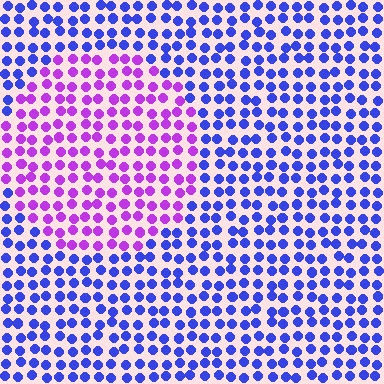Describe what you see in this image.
The image is filled with small blue elements in a uniform arrangement. A circle-shaped region is visible where the elements are tinted to a slightly different hue, forming a subtle color boundary.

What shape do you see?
I see a circle.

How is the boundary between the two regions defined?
The boundary is defined purely by a slight shift in hue (about 52 degrees). Spacing, size, and orientation are identical on both sides.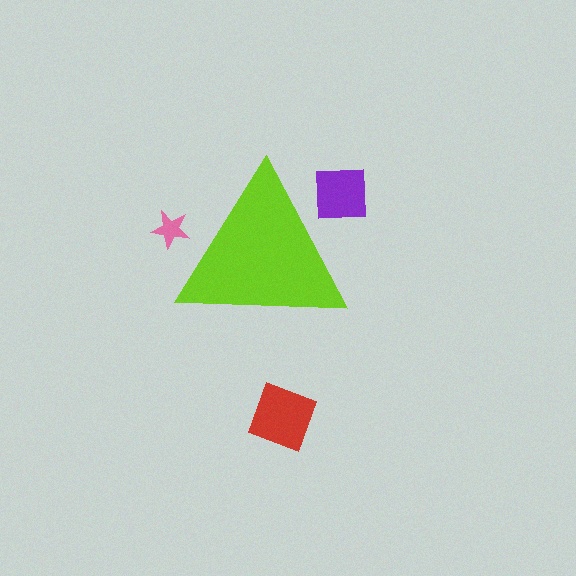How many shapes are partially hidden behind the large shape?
2 shapes are partially hidden.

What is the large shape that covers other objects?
A lime triangle.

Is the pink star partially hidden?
Yes, the pink star is partially hidden behind the lime triangle.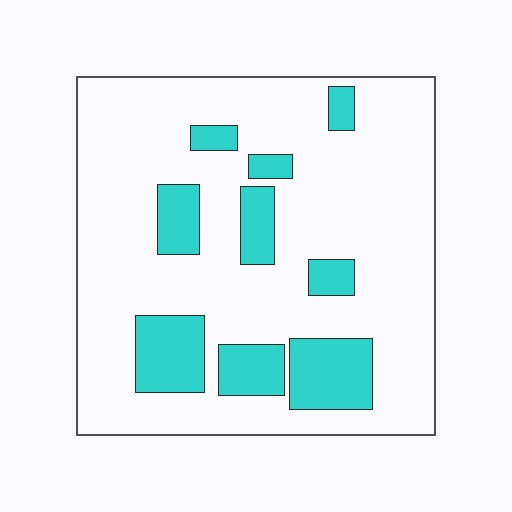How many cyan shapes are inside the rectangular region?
9.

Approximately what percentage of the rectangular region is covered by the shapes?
Approximately 20%.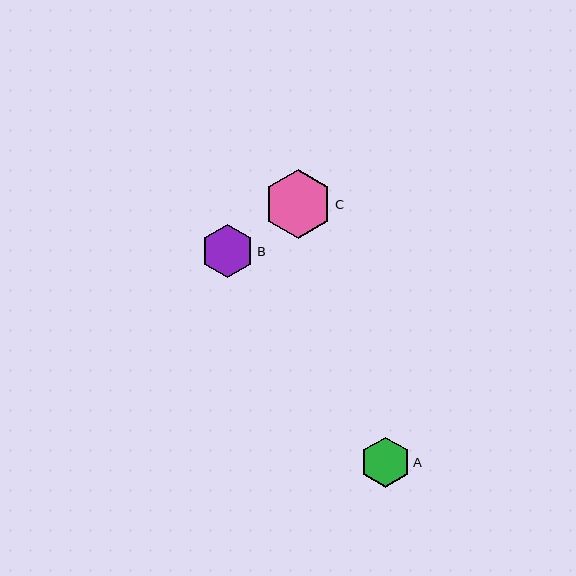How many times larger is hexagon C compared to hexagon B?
Hexagon C is approximately 1.3 times the size of hexagon B.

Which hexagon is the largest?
Hexagon C is the largest with a size of approximately 69 pixels.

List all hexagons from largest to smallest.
From largest to smallest: C, B, A.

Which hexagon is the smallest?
Hexagon A is the smallest with a size of approximately 50 pixels.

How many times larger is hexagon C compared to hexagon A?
Hexagon C is approximately 1.4 times the size of hexagon A.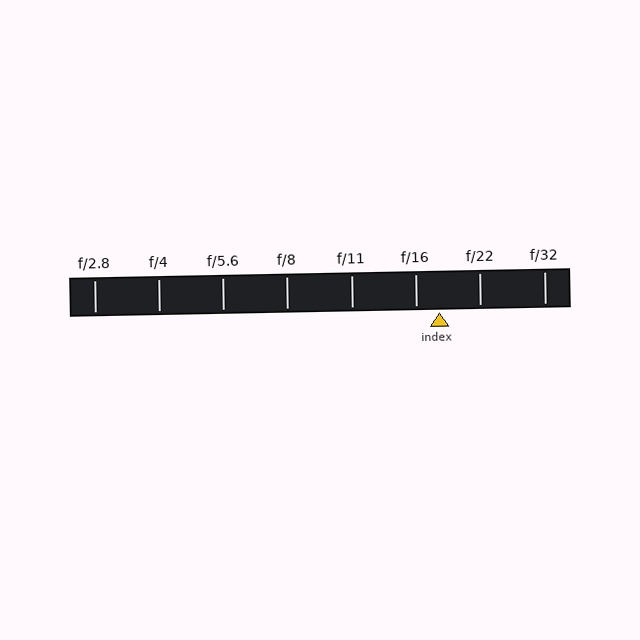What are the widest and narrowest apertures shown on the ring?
The widest aperture shown is f/2.8 and the narrowest is f/32.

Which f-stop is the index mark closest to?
The index mark is closest to f/16.